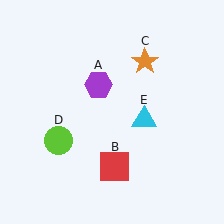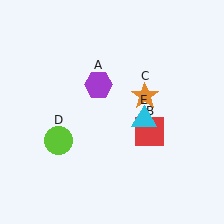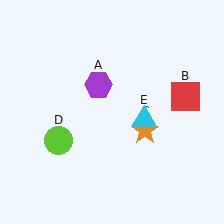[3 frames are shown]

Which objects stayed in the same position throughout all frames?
Purple hexagon (object A) and lime circle (object D) and cyan triangle (object E) remained stationary.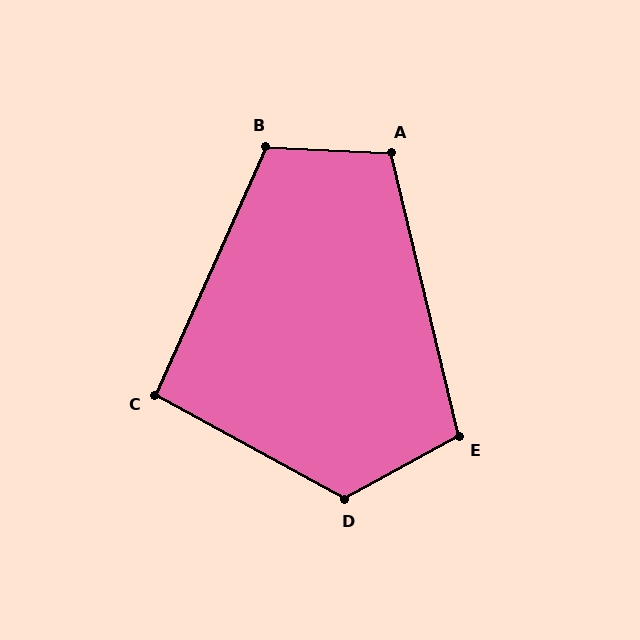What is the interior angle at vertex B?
Approximately 111 degrees (obtuse).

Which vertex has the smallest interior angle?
C, at approximately 95 degrees.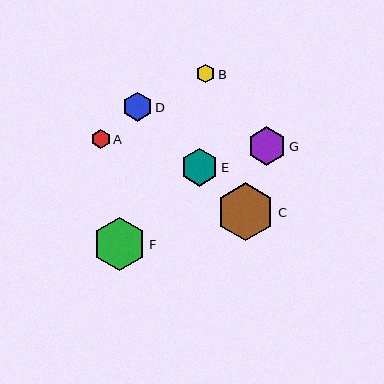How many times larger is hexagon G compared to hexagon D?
Hexagon G is approximately 1.3 times the size of hexagon D.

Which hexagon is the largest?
Hexagon C is the largest with a size of approximately 58 pixels.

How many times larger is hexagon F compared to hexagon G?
Hexagon F is approximately 1.4 times the size of hexagon G.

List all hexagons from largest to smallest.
From largest to smallest: C, F, G, E, D, A, B.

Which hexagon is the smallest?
Hexagon B is the smallest with a size of approximately 19 pixels.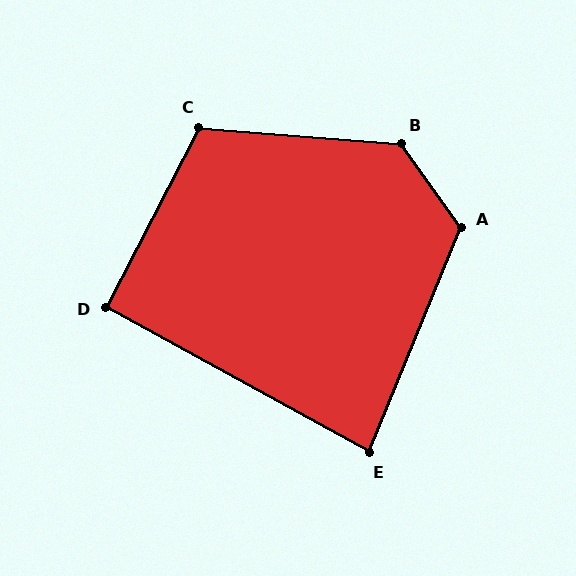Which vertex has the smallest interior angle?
E, at approximately 83 degrees.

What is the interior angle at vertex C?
Approximately 113 degrees (obtuse).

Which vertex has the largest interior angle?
B, at approximately 130 degrees.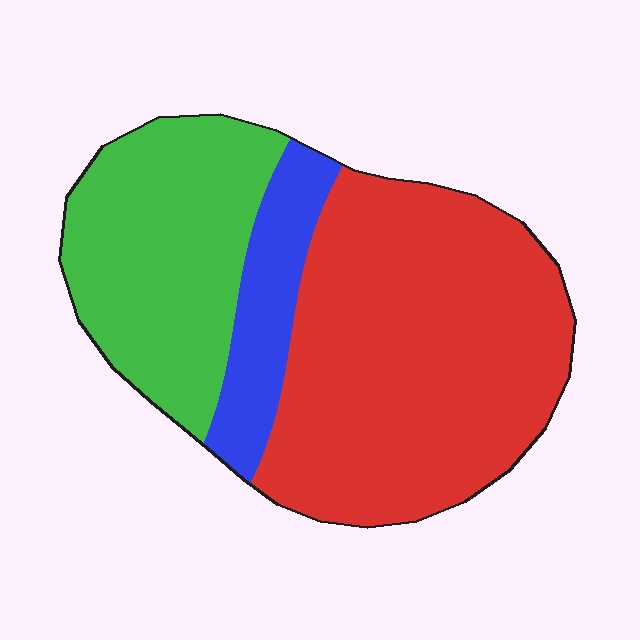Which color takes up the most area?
Red, at roughly 55%.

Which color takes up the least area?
Blue, at roughly 15%.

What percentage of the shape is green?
Green covers roughly 30% of the shape.